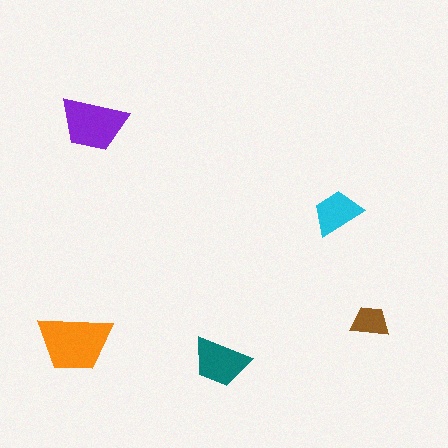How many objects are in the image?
There are 5 objects in the image.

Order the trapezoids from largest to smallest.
the orange one, the purple one, the teal one, the cyan one, the brown one.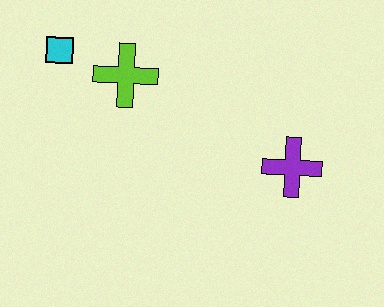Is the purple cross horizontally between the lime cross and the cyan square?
No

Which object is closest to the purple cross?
The lime cross is closest to the purple cross.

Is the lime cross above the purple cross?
Yes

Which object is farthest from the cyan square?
The purple cross is farthest from the cyan square.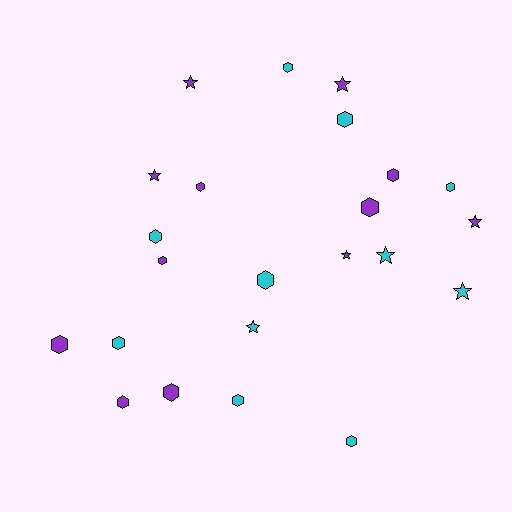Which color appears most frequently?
Purple, with 12 objects.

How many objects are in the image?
There are 23 objects.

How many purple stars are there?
There are 5 purple stars.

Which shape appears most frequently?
Hexagon, with 15 objects.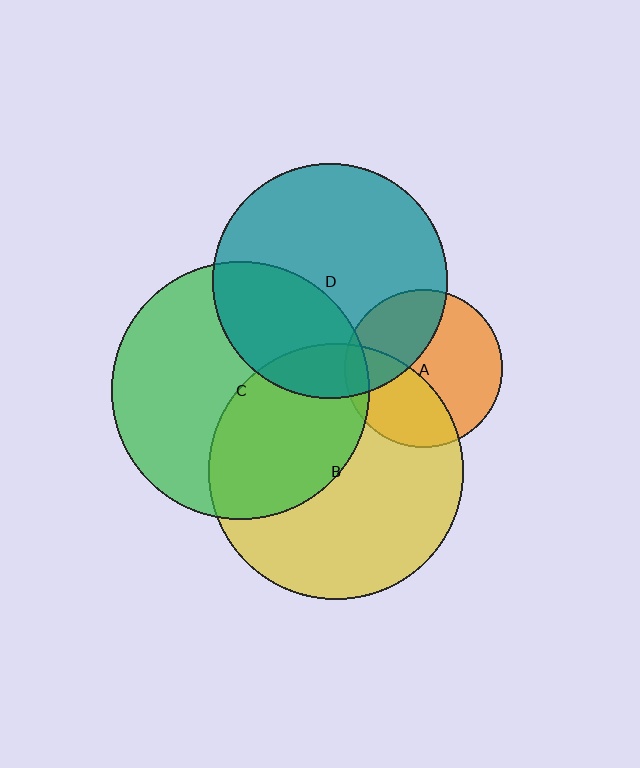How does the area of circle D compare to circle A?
Approximately 2.2 times.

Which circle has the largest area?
Circle C (green).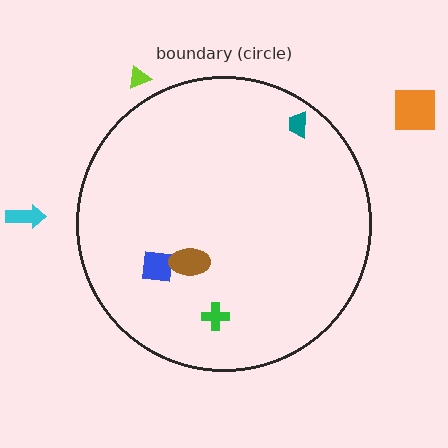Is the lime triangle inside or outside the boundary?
Outside.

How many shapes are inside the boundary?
4 inside, 3 outside.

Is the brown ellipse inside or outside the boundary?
Inside.